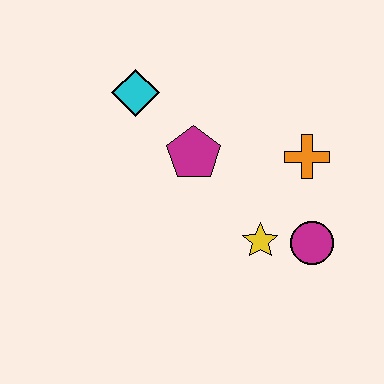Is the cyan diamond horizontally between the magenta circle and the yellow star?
No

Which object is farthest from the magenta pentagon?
The magenta circle is farthest from the magenta pentagon.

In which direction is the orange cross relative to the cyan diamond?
The orange cross is to the right of the cyan diamond.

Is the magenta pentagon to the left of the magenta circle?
Yes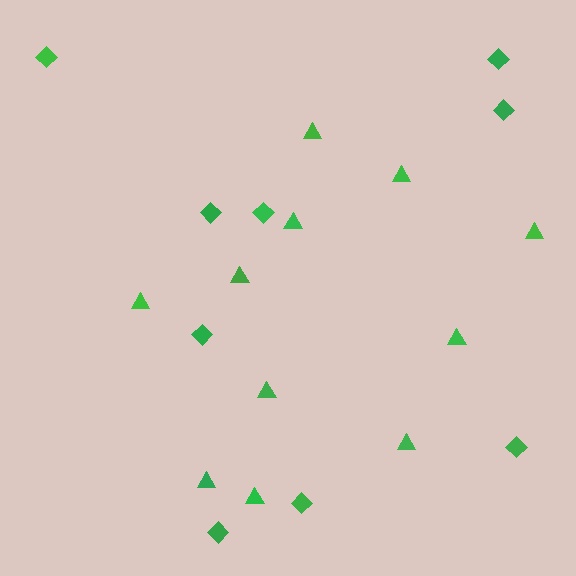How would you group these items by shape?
There are 2 groups: one group of triangles (11) and one group of diamonds (9).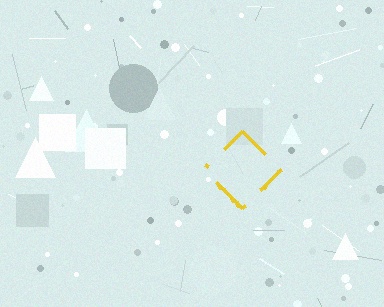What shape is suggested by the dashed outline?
The dashed outline suggests a diamond.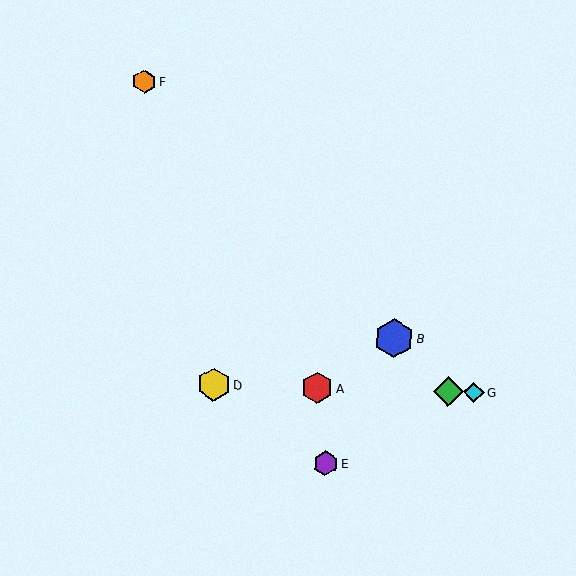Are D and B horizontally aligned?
No, D is at y≈384 and B is at y≈338.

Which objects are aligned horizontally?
Objects A, C, D, G are aligned horizontally.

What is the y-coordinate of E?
Object E is at y≈463.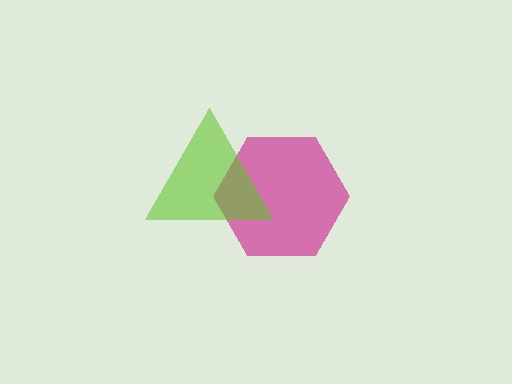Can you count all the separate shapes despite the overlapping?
Yes, there are 2 separate shapes.